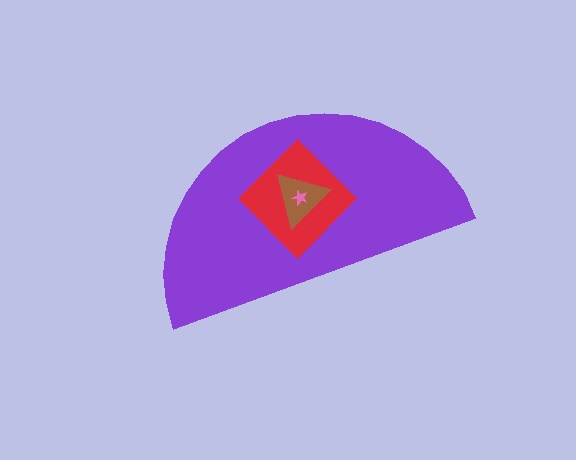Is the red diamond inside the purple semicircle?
Yes.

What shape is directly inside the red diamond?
The brown triangle.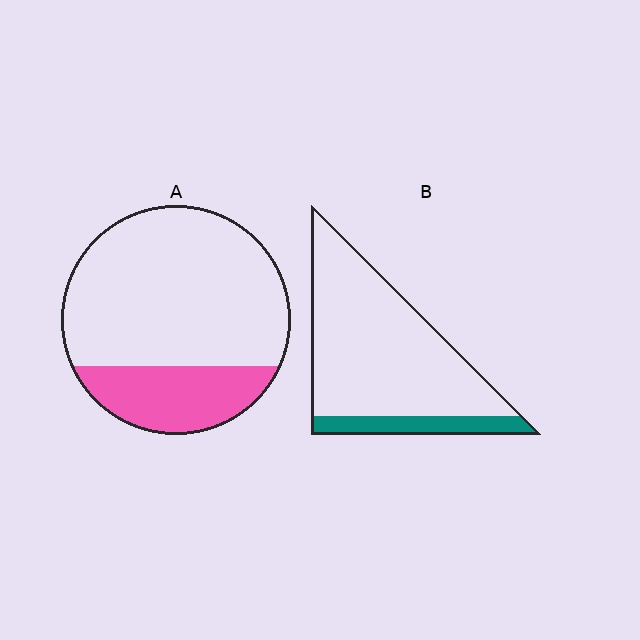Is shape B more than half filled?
No.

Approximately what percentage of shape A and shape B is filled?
A is approximately 25% and B is approximately 15%.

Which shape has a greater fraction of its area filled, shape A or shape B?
Shape A.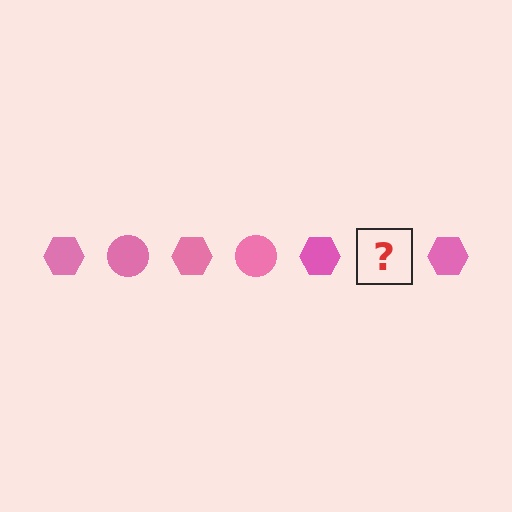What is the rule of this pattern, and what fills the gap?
The rule is that the pattern cycles through hexagon, circle shapes in pink. The gap should be filled with a pink circle.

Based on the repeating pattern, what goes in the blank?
The blank should be a pink circle.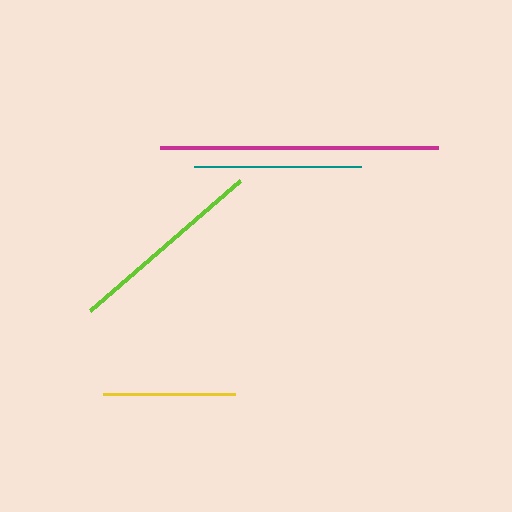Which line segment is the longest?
The magenta line is the longest at approximately 278 pixels.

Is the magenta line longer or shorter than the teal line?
The magenta line is longer than the teal line.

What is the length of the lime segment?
The lime segment is approximately 199 pixels long.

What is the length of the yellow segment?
The yellow segment is approximately 132 pixels long.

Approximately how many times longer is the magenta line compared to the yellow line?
The magenta line is approximately 2.1 times the length of the yellow line.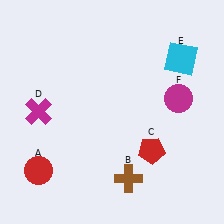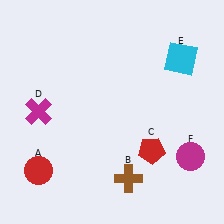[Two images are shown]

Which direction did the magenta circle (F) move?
The magenta circle (F) moved down.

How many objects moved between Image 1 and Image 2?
1 object moved between the two images.